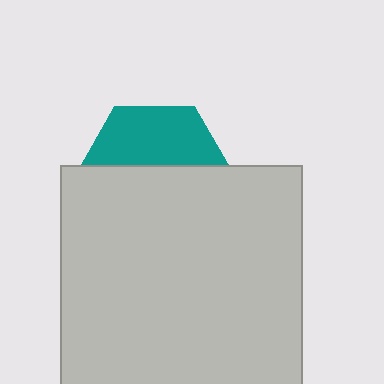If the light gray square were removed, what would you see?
You would see the complete teal hexagon.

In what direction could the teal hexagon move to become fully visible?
The teal hexagon could move up. That would shift it out from behind the light gray square entirely.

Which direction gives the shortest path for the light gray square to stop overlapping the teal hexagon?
Moving down gives the shortest separation.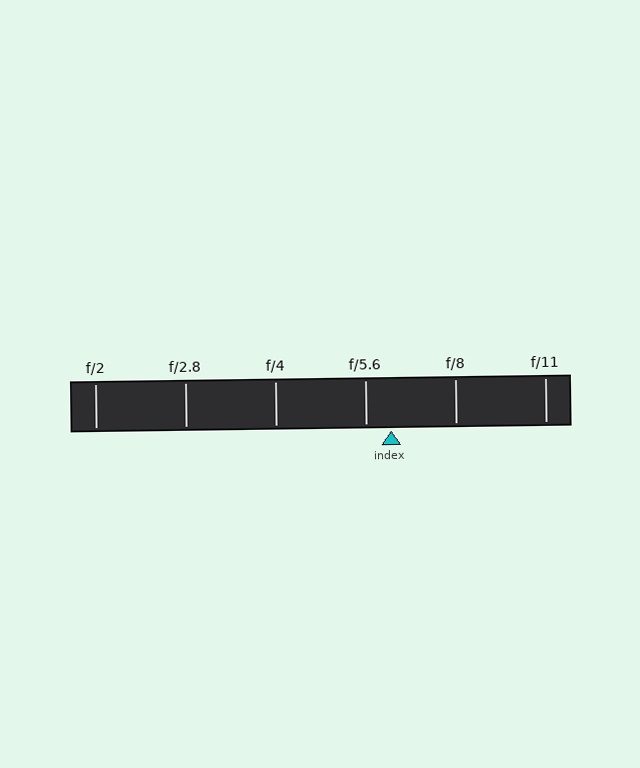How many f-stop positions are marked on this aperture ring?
There are 6 f-stop positions marked.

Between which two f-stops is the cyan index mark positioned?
The index mark is between f/5.6 and f/8.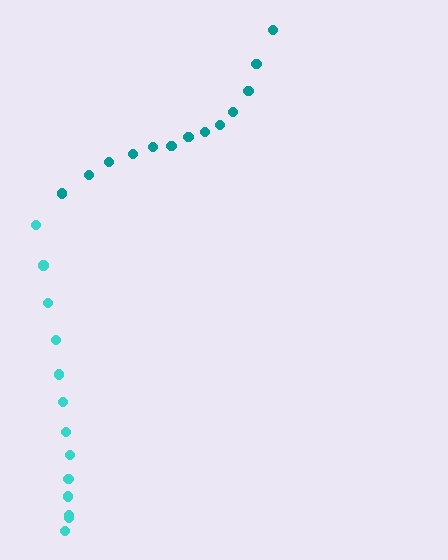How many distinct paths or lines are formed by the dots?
There are 2 distinct paths.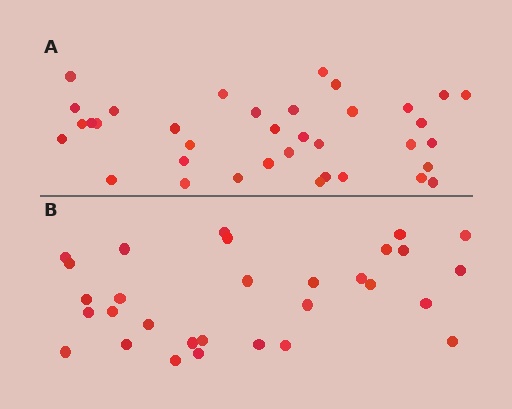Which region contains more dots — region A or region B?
Region A (the top region) has more dots.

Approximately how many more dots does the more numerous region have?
Region A has about 6 more dots than region B.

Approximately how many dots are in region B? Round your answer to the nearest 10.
About 30 dots.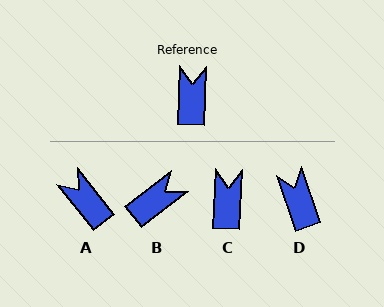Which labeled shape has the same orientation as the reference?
C.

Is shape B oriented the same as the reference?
No, it is off by about 50 degrees.